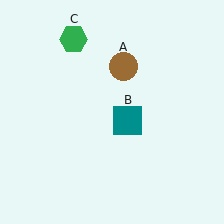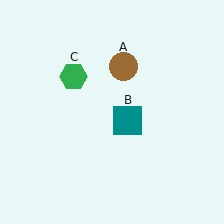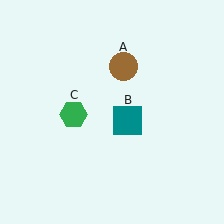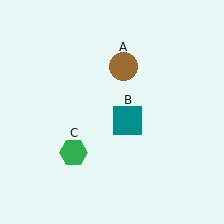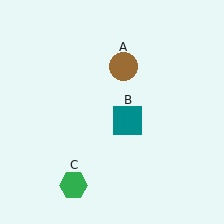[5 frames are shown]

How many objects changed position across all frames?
1 object changed position: green hexagon (object C).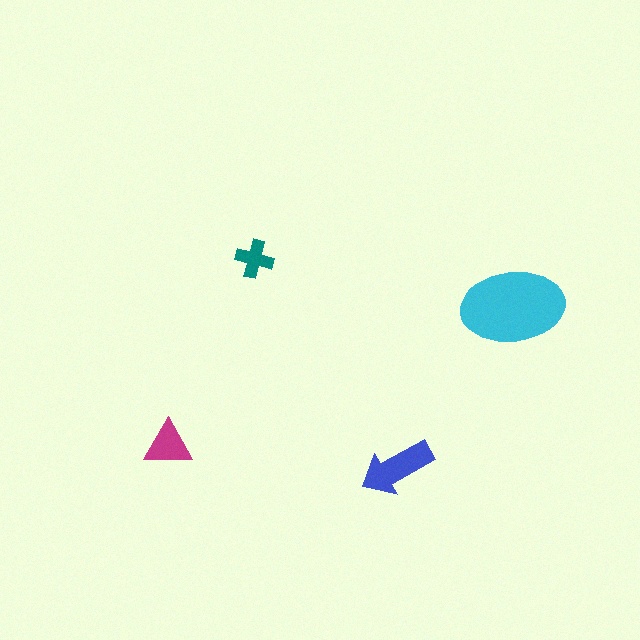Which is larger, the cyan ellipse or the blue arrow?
The cyan ellipse.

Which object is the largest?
The cyan ellipse.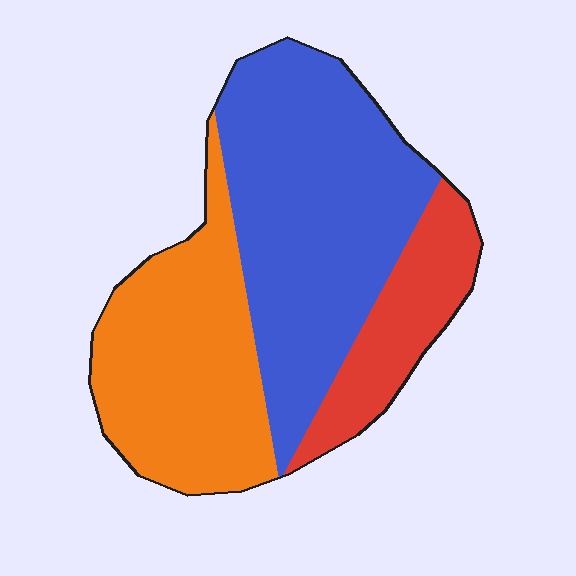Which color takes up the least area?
Red, at roughly 15%.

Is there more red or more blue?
Blue.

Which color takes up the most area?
Blue, at roughly 50%.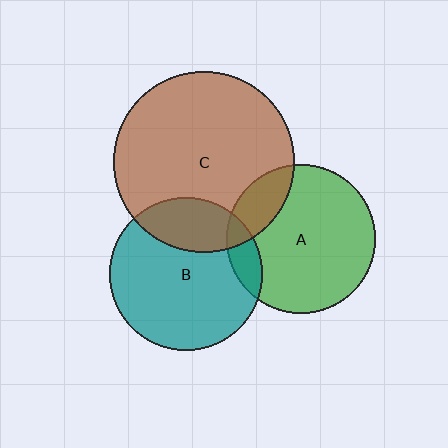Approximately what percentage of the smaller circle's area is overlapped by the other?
Approximately 25%.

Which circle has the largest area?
Circle C (brown).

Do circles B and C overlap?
Yes.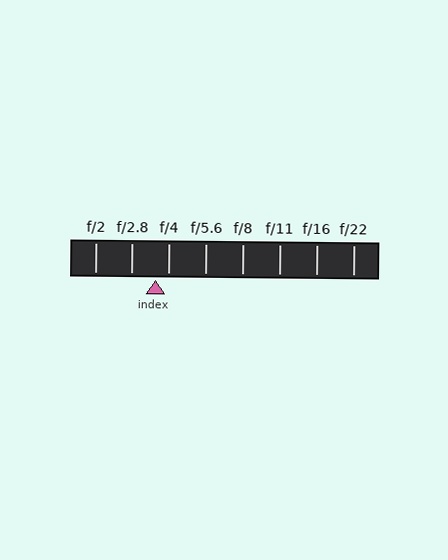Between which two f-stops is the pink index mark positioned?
The index mark is between f/2.8 and f/4.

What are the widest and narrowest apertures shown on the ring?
The widest aperture shown is f/2 and the narrowest is f/22.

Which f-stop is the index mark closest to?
The index mark is closest to f/4.